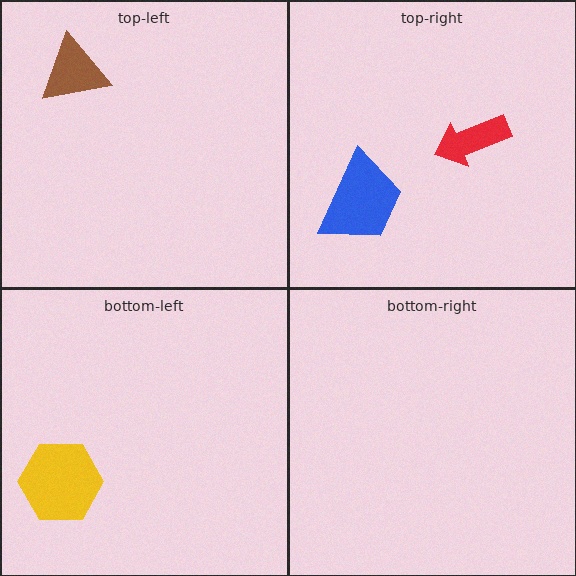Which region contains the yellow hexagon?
The bottom-left region.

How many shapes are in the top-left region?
1.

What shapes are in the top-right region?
The blue trapezoid, the red arrow.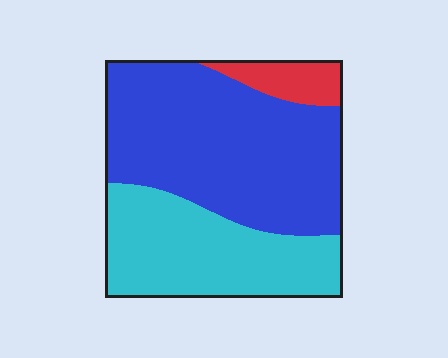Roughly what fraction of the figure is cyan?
Cyan takes up between a third and a half of the figure.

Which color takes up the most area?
Blue, at roughly 55%.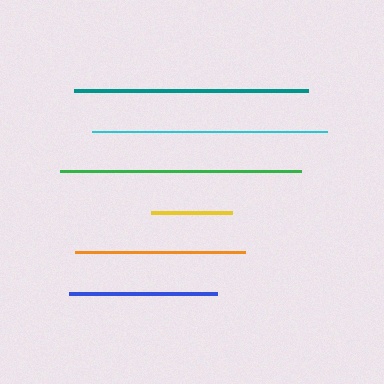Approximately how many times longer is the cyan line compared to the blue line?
The cyan line is approximately 1.6 times the length of the blue line.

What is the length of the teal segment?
The teal segment is approximately 234 pixels long.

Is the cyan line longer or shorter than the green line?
The green line is longer than the cyan line.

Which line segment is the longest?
The green line is the longest at approximately 241 pixels.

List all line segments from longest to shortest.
From longest to shortest: green, cyan, teal, orange, blue, yellow.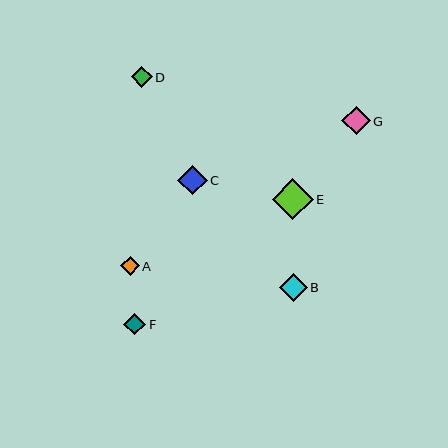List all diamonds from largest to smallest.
From largest to smallest: E, C, G, B, F, D, A.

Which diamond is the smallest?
Diamond A is the smallest with a size of approximately 19 pixels.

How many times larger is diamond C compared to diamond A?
Diamond C is approximately 1.6 times the size of diamond A.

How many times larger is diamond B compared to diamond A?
Diamond B is approximately 1.5 times the size of diamond A.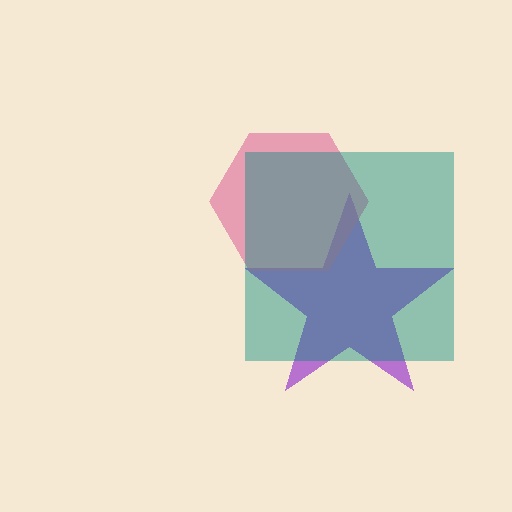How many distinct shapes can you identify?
There are 3 distinct shapes: a purple star, a pink hexagon, a teal square.